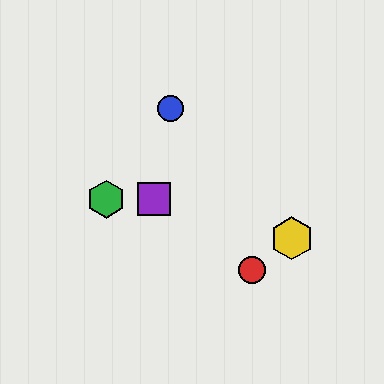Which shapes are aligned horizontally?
The green hexagon, the purple square are aligned horizontally.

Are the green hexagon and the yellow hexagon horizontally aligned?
No, the green hexagon is at y≈199 and the yellow hexagon is at y≈238.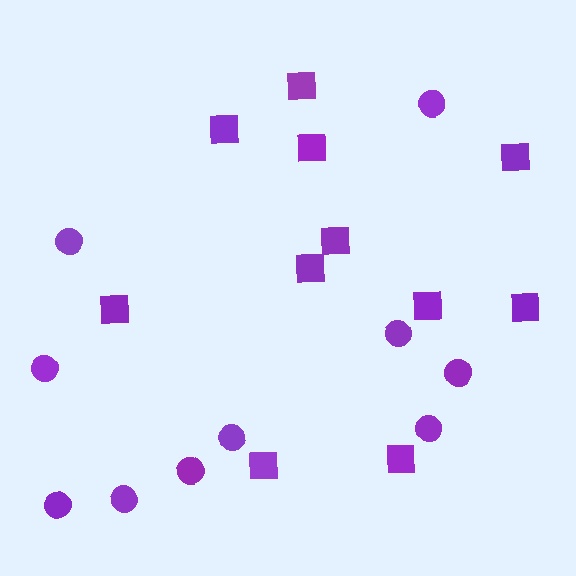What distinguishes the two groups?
There are 2 groups: one group of squares (11) and one group of circles (10).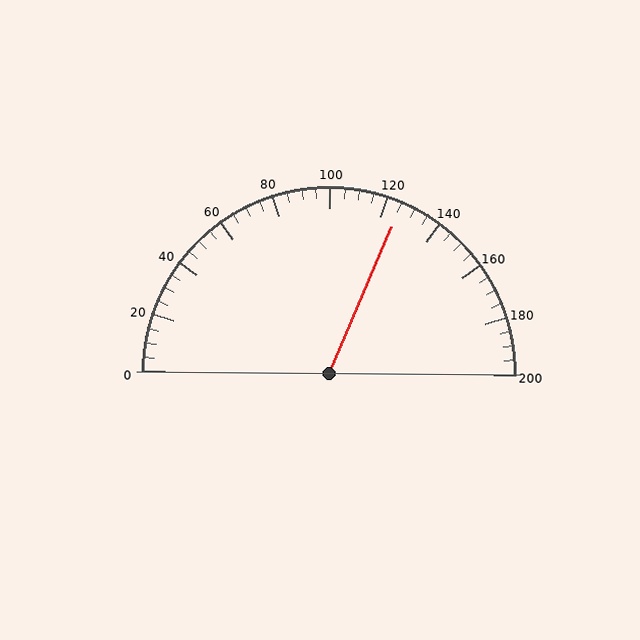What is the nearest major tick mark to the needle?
The nearest major tick mark is 120.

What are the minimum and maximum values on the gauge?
The gauge ranges from 0 to 200.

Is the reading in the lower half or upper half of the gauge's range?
The reading is in the upper half of the range (0 to 200).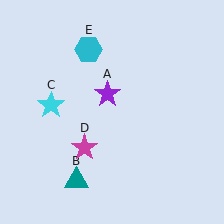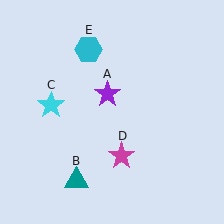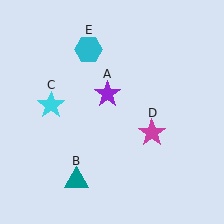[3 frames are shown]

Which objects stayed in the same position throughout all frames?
Purple star (object A) and teal triangle (object B) and cyan star (object C) and cyan hexagon (object E) remained stationary.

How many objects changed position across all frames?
1 object changed position: magenta star (object D).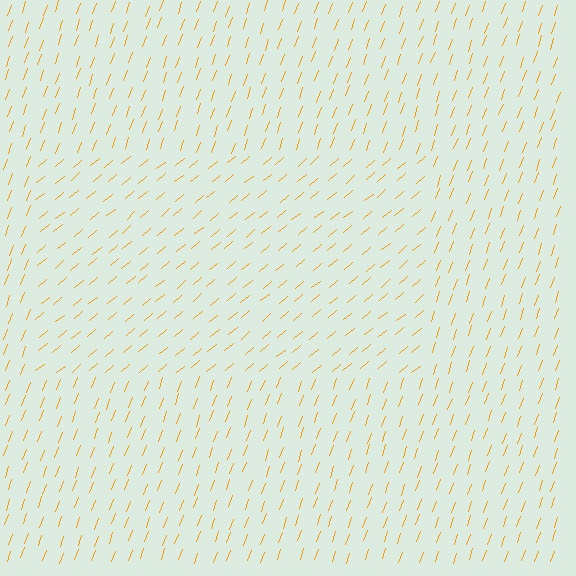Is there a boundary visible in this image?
Yes, there is a texture boundary formed by a change in line orientation.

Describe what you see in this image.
The image is filled with small orange line segments. A rectangle region in the image has lines oriented differently from the surrounding lines, creating a visible texture boundary.